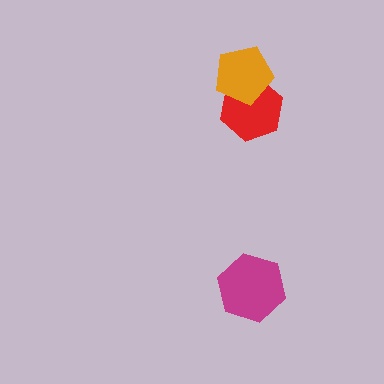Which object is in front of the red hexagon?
The orange pentagon is in front of the red hexagon.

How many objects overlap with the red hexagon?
1 object overlaps with the red hexagon.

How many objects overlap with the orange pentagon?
1 object overlaps with the orange pentagon.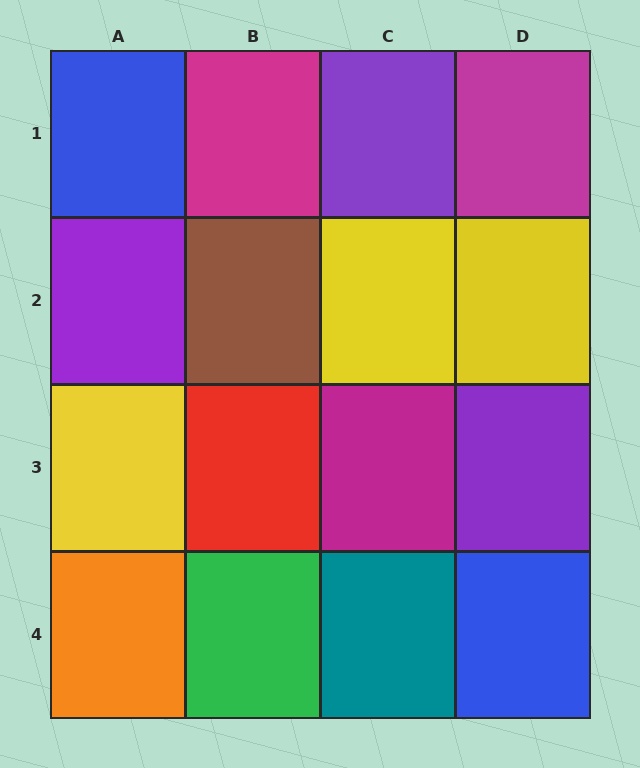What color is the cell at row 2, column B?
Brown.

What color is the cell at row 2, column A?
Purple.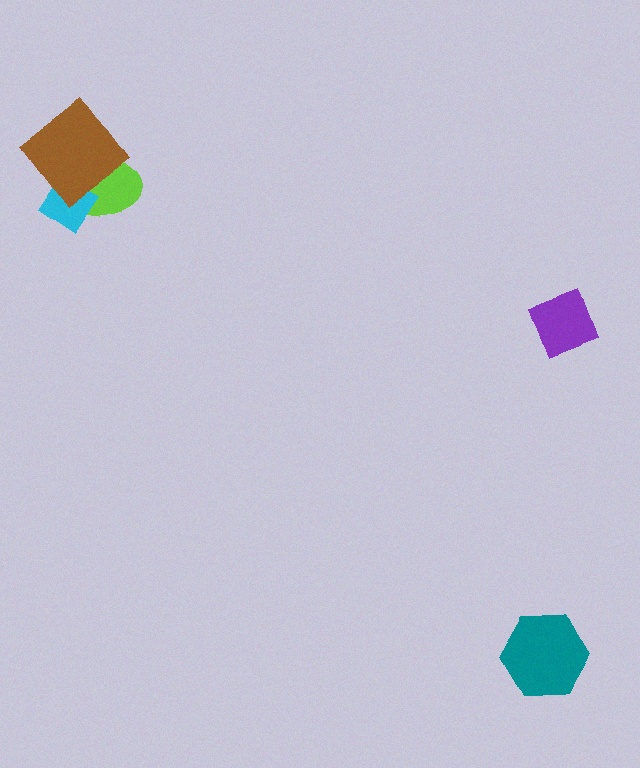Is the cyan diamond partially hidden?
Yes, it is partially covered by another shape.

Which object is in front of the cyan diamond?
The brown diamond is in front of the cyan diamond.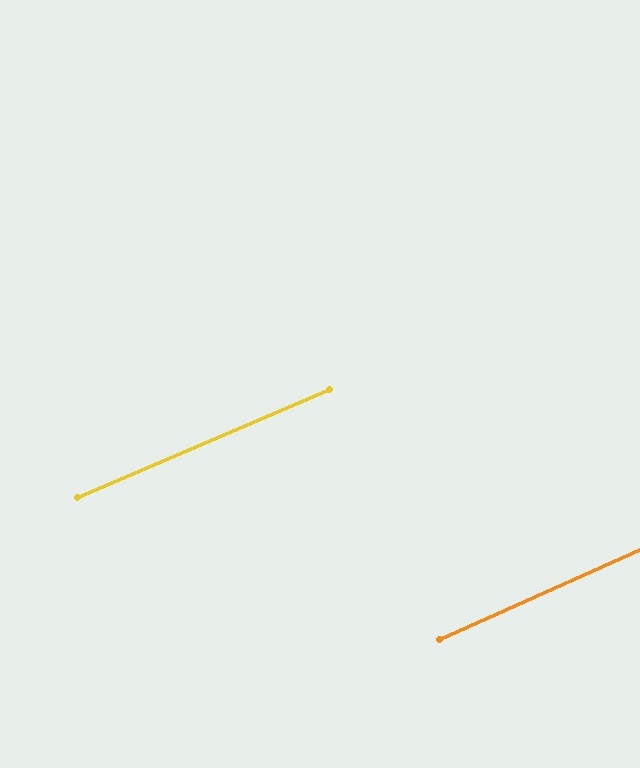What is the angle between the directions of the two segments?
Approximately 1 degree.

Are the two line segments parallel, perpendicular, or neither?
Parallel — their directions differ by only 0.9°.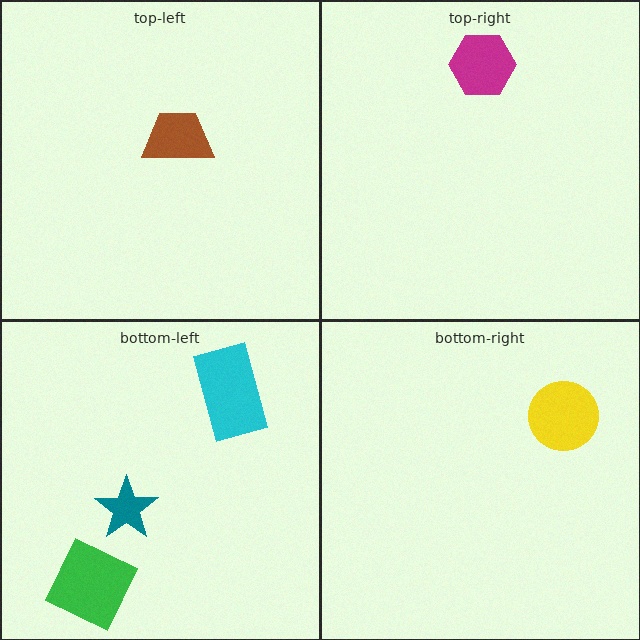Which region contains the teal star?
The bottom-left region.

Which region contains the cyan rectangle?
The bottom-left region.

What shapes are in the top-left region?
The brown trapezoid.